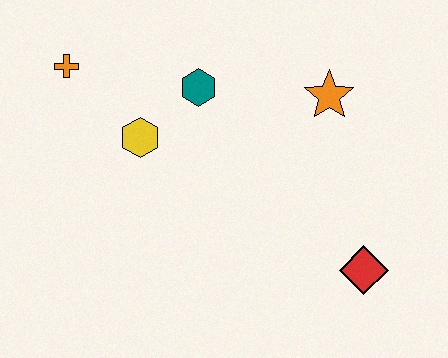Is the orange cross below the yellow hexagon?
No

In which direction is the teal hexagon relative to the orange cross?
The teal hexagon is to the right of the orange cross.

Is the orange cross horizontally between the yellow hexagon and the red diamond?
No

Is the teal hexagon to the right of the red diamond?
No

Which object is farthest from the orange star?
The orange cross is farthest from the orange star.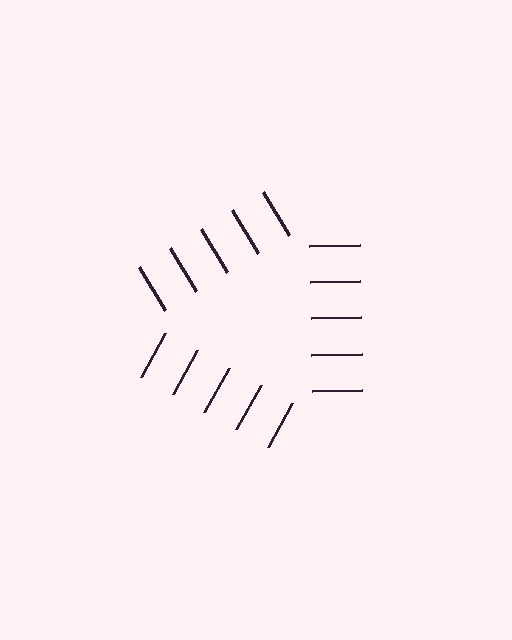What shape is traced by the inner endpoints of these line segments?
An illusory triangle — the line segments terminate on its edges but no continuous stroke is drawn.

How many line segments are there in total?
15 — 5 along each of the 3 edges.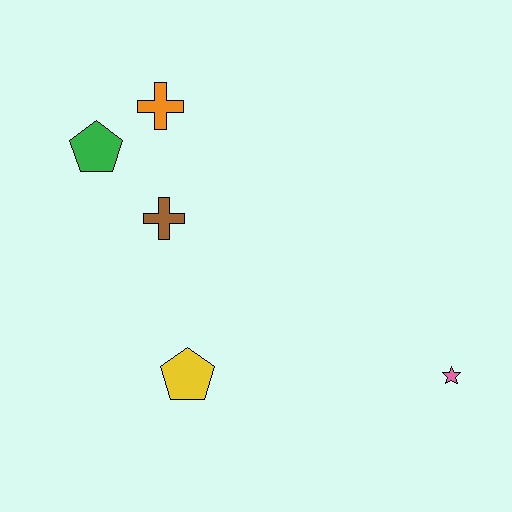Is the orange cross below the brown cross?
No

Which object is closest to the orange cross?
The green pentagon is closest to the orange cross.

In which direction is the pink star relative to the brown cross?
The pink star is to the right of the brown cross.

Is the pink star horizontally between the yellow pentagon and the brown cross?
No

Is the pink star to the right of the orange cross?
Yes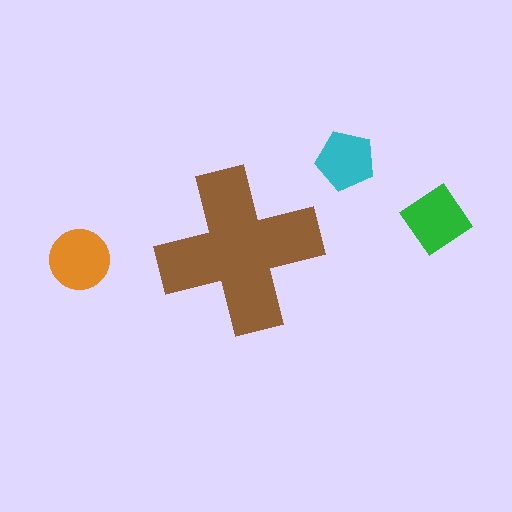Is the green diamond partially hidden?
No, the green diamond is fully visible.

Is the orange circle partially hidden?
No, the orange circle is fully visible.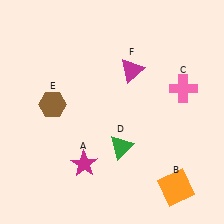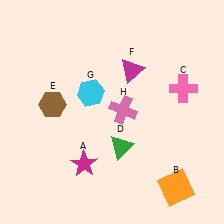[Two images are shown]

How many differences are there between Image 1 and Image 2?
There are 2 differences between the two images.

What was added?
A cyan hexagon (G), a pink cross (H) were added in Image 2.